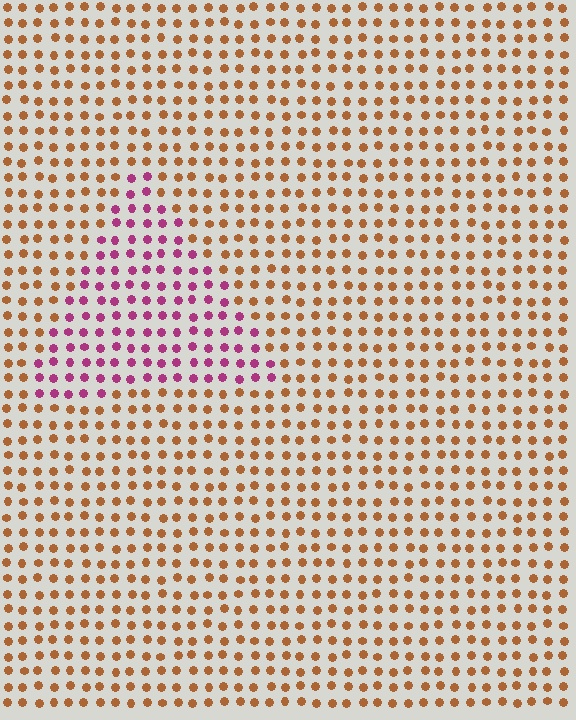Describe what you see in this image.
The image is filled with small brown elements in a uniform arrangement. A triangle-shaped region is visible where the elements are tinted to a slightly different hue, forming a subtle color boundary.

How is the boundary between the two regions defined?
The boundary is defined purely by a slight shift in hue (about 63 degrees). Spacing, size, and orientation are identical on both sides.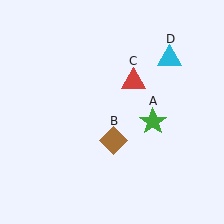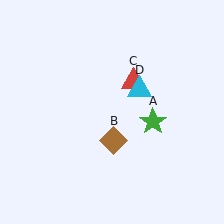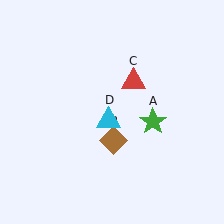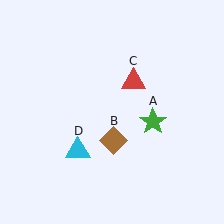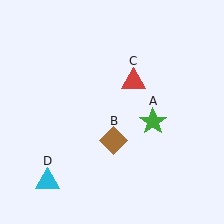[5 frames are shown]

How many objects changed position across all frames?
1 object changed position: cyan triangle (object D).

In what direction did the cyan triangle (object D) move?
The cyan triangle (object D) moved down and to the left.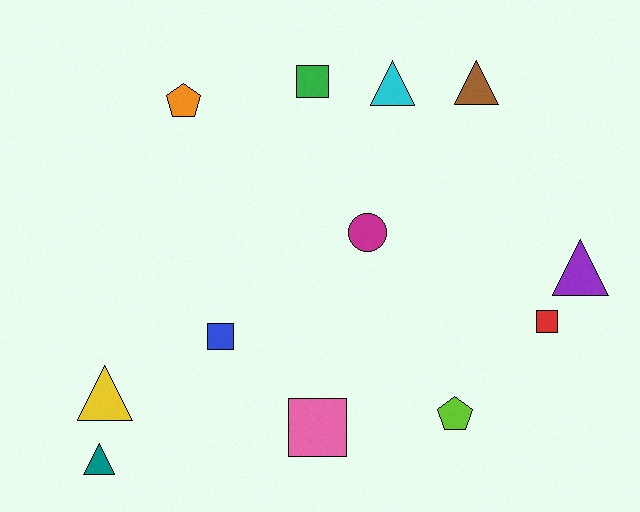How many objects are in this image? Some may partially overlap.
There are 12 objects.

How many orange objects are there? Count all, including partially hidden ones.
There is 1 orange object.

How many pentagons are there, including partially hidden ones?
There are 2 pentagons.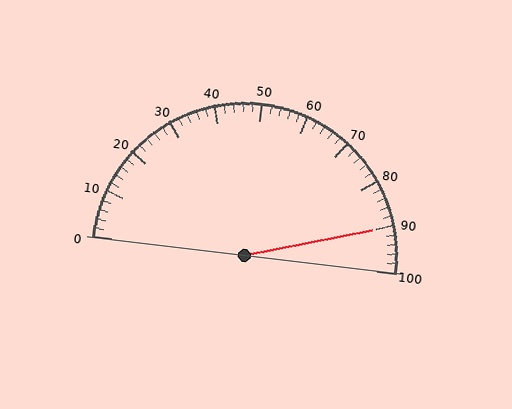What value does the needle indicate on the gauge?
The needle indicates approximately 90.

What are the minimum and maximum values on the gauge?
The gauge ranges from 0 to 100.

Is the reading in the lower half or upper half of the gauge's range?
The reading is in the upper half of the range (0 to 100).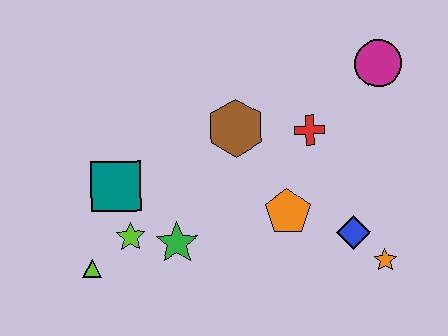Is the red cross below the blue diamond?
No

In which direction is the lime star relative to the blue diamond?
The lime star is to the left of the blue diamond.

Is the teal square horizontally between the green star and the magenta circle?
No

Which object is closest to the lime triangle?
The lime star is closest to the lime triangle.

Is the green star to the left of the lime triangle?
No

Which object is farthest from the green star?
The magenta circle is farthest from the green star.